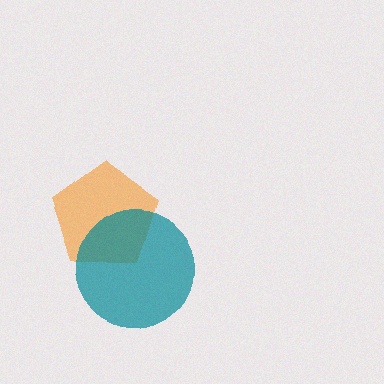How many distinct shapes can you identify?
There are 2 distinct shapes: an orange pentagon, a teal circle.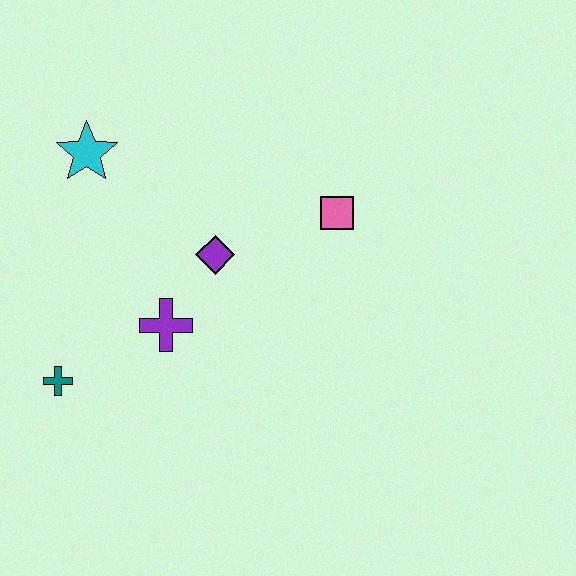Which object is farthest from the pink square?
The teal cross is farthest from the pink square.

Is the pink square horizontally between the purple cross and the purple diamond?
No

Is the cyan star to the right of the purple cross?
No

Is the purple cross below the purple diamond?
Yes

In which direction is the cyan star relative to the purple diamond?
The cyan star is to the left of the purple diamond.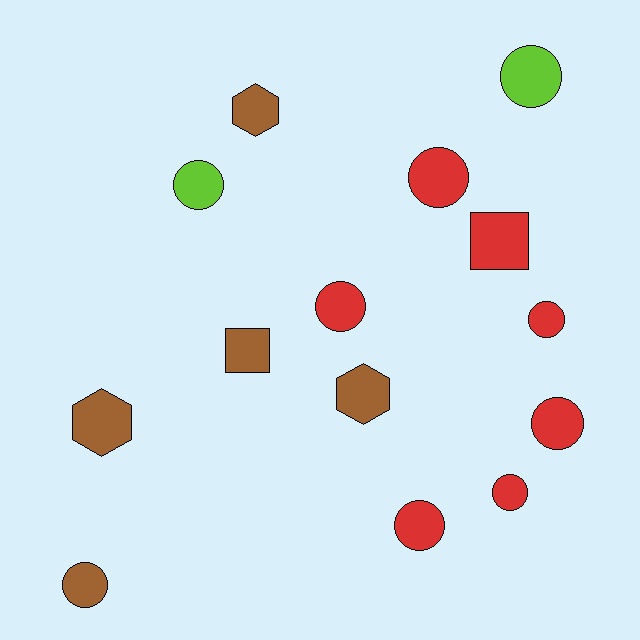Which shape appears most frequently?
Circle, with 9 objects.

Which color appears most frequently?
Red, with 7 objects.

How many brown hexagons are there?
There are 3 brown hexagons.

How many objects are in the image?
There are 14 objects.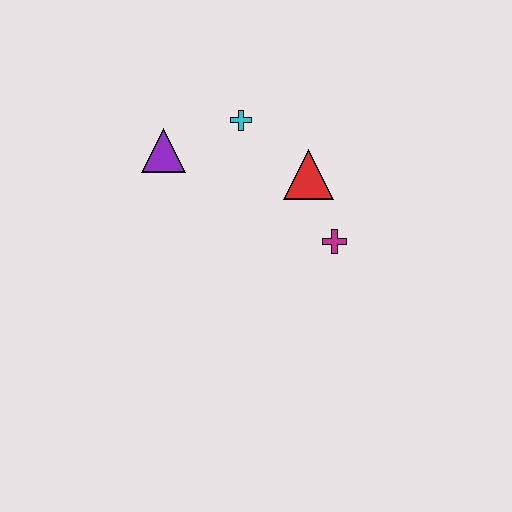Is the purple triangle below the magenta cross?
No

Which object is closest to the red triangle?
The magenta cross is closest to the red triangle.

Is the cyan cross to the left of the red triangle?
Yes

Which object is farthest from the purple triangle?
The magenta cross is farthest from the purple triangle.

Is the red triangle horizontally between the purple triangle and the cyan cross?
No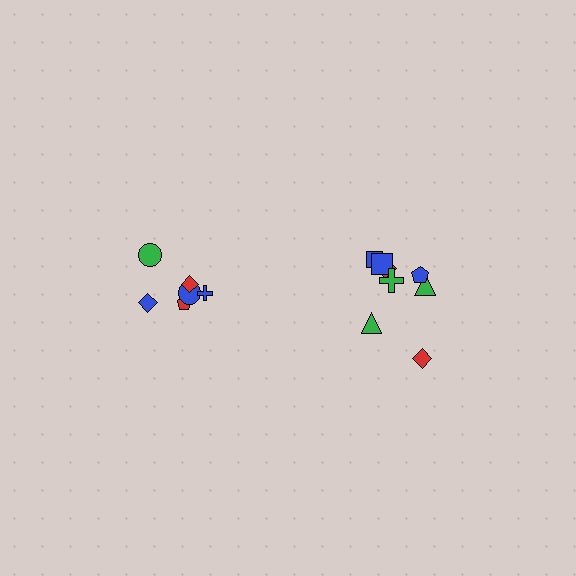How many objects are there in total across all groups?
There are 14 objects.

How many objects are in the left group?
There are 6 objects.